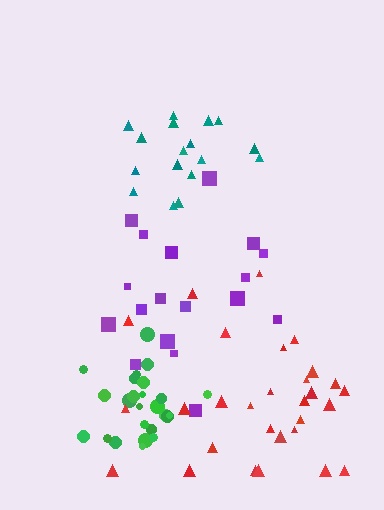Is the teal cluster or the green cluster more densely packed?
Green.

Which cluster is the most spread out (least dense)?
Red.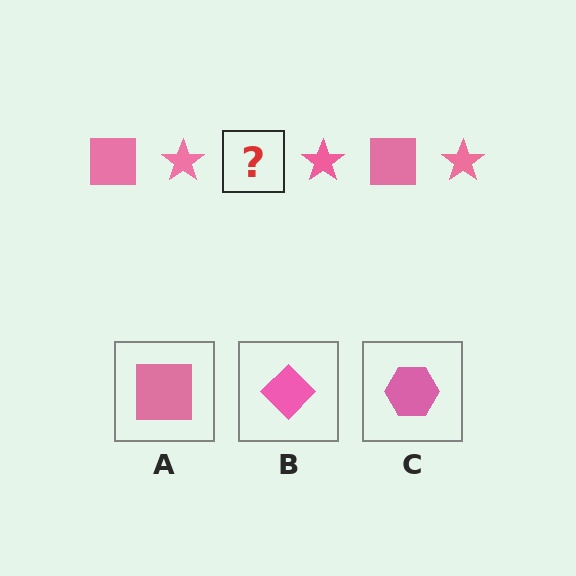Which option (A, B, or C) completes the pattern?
A.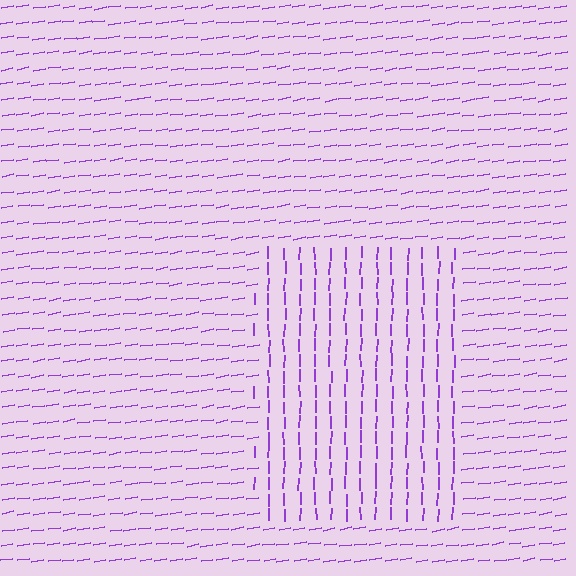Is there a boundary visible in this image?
Yes, there is a texture boundary formed by a change in line orientation.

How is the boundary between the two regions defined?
The boundary is defined purely by a change in line orientation (approximately 80 degrees difference). All lines are the same color and thickness.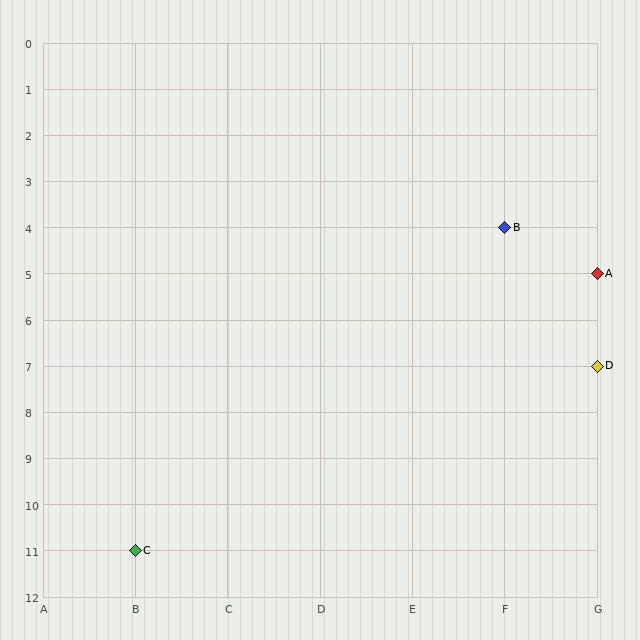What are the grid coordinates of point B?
Point B is at grid coordinates (F, 4).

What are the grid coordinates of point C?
Point C is at grid coordinates (B, 11).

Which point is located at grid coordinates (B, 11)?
Point C is at (B, 11).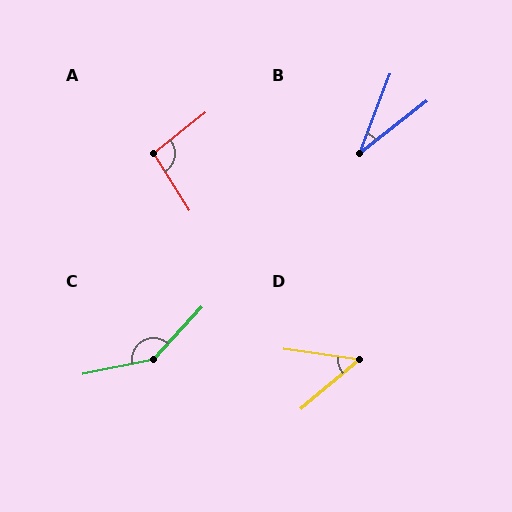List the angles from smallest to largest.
B (31°), D (48°), A (96°), C (145°).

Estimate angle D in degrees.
Approximately 48 degrees.